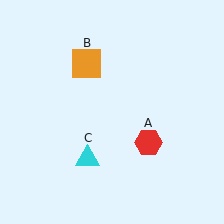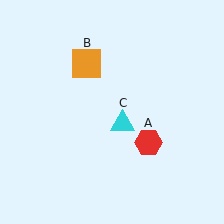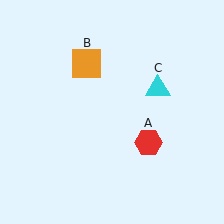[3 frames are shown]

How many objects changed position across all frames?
1 object changed position: cyan triangle (object C).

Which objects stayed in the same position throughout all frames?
Red hexagon (object A) and orange square (object B) remained stationary.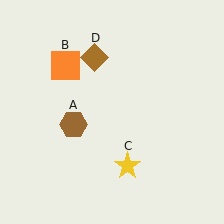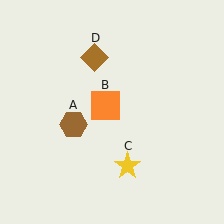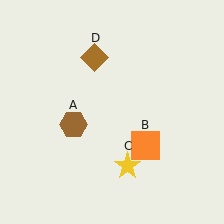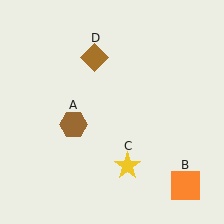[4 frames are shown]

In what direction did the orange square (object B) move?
The orange square (object B) moved down and to the right.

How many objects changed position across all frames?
1 object changed position: orange square (object B).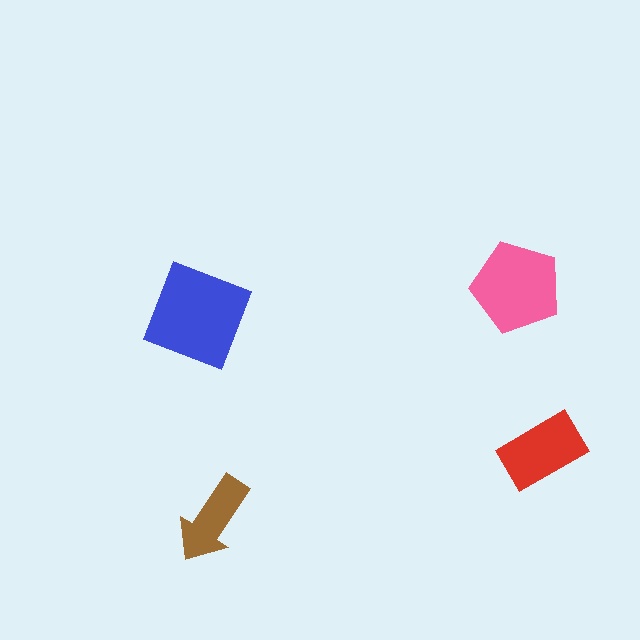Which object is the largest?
The blue square.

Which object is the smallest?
The brown arrow.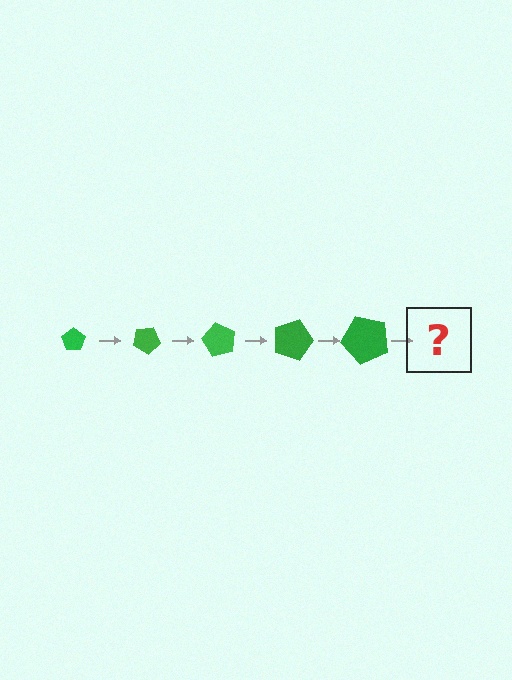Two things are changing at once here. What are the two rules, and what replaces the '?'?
The two rules are that the pentagon grows larger each step and it rotates 30 degrees each step. The '?' should be a pentagon, larger than the previous one and rotated 150 degrees from the start.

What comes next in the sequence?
The next element should be a pentagon, larger than the previous one and rotated 150 degrees from the start.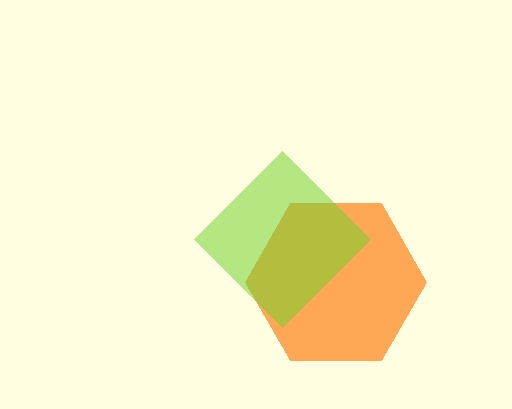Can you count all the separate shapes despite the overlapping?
Yes, there are 2 separate shapes.